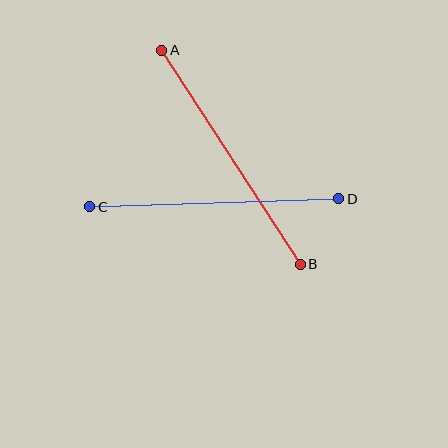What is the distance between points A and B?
The distance is approximately 254 pixels.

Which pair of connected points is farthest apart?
Points A and B are farthest apart.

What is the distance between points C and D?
The distance is approximately 249 pixels.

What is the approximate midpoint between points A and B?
The midpoint is at approximately (231, 157) pixels.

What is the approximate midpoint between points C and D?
The midpoint is at approximately (214, 203) pixels.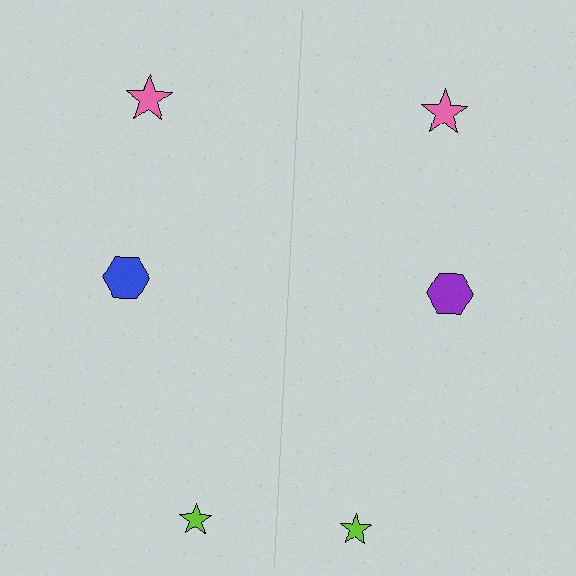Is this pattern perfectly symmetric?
No, the pattern is not perfectly symmetric. The purple hexagon on the right side breaks the symmetry — its mirror counterpart is blue.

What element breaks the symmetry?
The purple hexagon on the right side breaks the symmetry — its mirror counterpart is blue.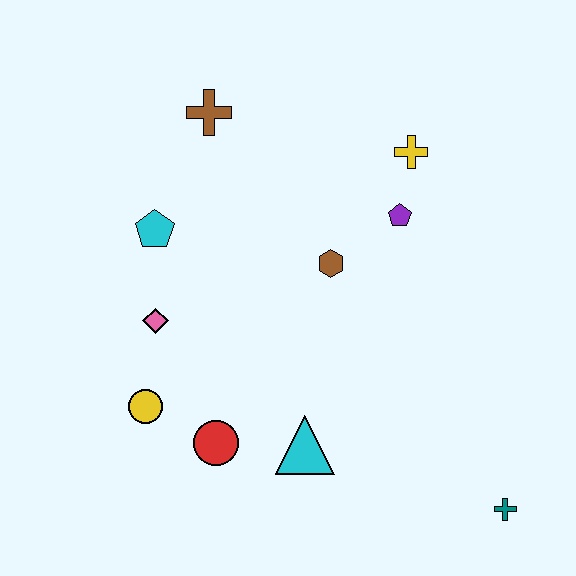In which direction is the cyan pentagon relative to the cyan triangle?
The cyan pentagon is above the cyan triangle.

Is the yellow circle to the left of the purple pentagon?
Yes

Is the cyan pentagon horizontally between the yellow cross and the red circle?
No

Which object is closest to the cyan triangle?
The red circle is closest to the cyan triangle.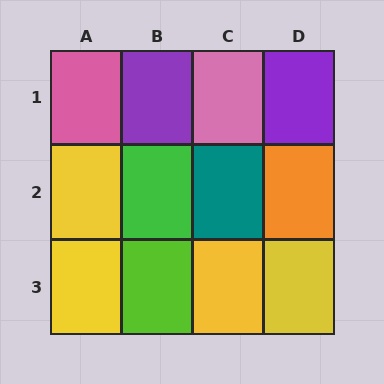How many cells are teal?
1 cell is teal.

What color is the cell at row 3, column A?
Yellow.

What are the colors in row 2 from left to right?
Yellow, green, teal, orange.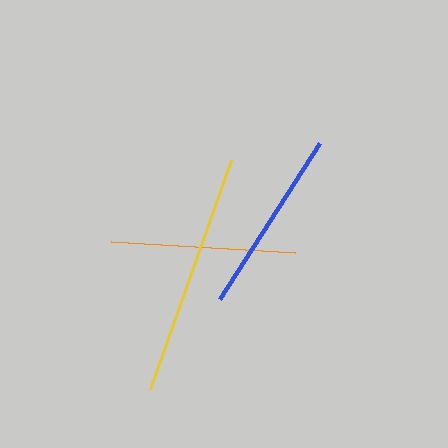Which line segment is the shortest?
The orange line is the shortest at approximately 184 pixels.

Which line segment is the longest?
The yellow line is the longest at approximately 243 pixels.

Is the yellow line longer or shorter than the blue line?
The yellow line is longer than the blue line.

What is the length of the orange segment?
The orange segment is approximately 184 pixels long.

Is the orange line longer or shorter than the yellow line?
The yellow line is longer than the orange line.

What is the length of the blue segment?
The blue segment is approximately 186 pixels long.